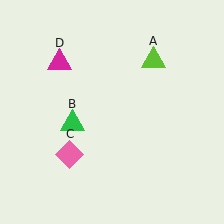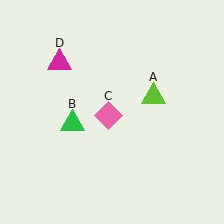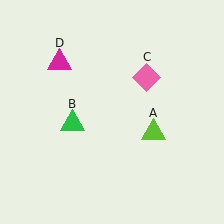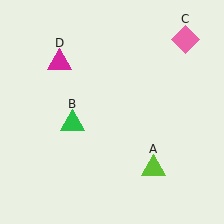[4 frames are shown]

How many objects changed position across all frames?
2 objects changed position: lime triangle (object A), pink diamond (object C).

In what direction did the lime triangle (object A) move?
The lime triangle (object A) moved down.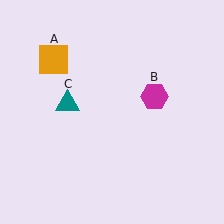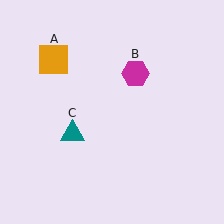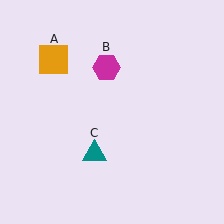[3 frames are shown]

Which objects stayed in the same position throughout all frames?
Orange square (object A) remained stationary.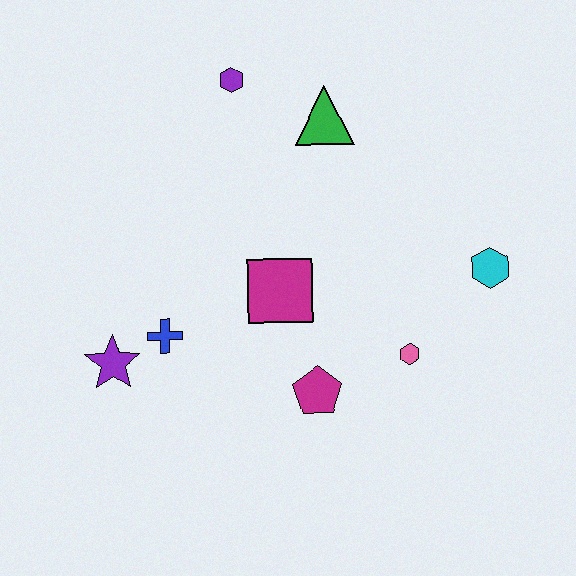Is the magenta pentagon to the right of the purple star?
Yes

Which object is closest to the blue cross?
The purple star is closest to the blue cross.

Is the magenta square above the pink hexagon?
Yes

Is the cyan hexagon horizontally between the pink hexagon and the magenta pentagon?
No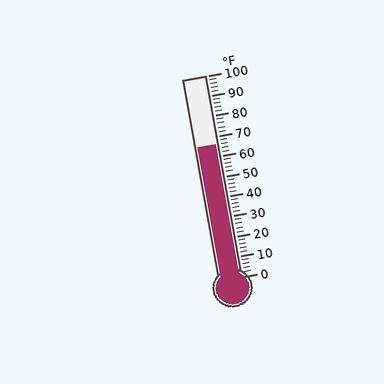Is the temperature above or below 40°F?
The temperature is above 40°F.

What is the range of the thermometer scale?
The thermometer scale ranges from 0°F to 100°F.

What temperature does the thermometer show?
The thermometer shows approximately 66°F.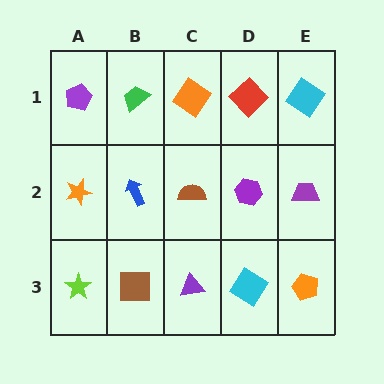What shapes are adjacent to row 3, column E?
A purple trapezoid (row 2, column E), a cyan diamond (row 3, column D).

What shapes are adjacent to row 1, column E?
A purple trapezoid (row 2, column E), a red diamond (row 1, column D).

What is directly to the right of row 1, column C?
A red diamond.